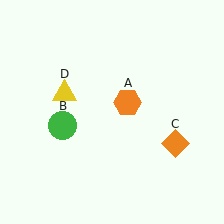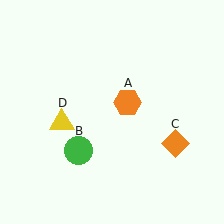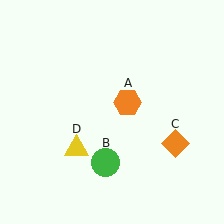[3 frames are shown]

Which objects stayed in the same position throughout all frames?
Orange hexagon (object A) and orange diamond (object C) remained stationary.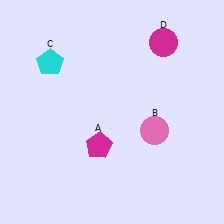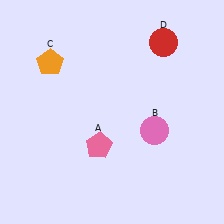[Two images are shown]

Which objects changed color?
A changed from magenta to pink. C changed from cyan to orange. D changed from magenta to red.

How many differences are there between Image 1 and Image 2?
There are 3 differences between the two images.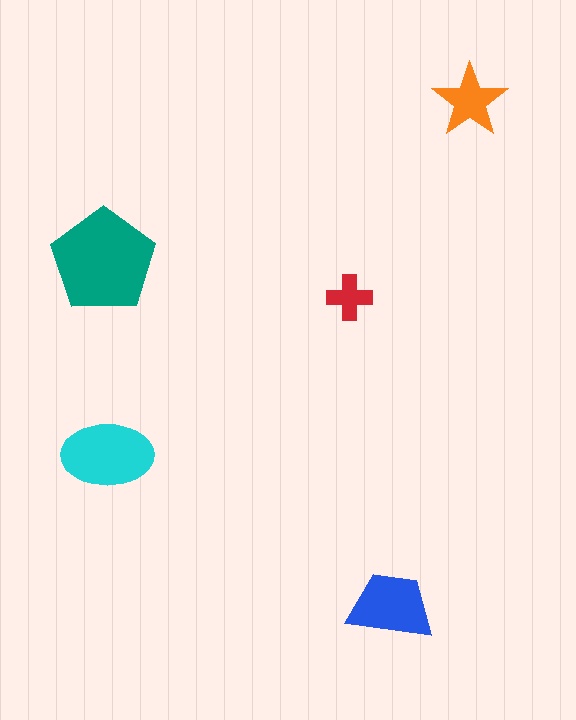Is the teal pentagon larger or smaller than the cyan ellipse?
Larger.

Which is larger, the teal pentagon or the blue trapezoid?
The teal pentagon.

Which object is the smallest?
The red cross.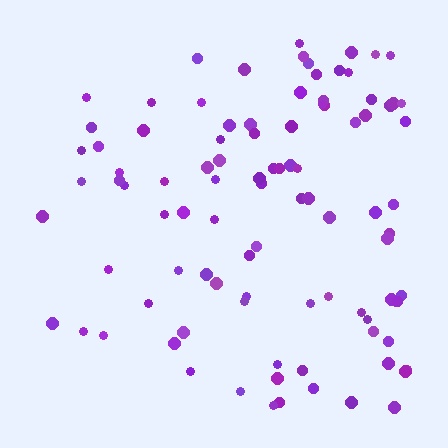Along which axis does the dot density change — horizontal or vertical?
Horizontal.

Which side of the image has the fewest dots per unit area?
The left.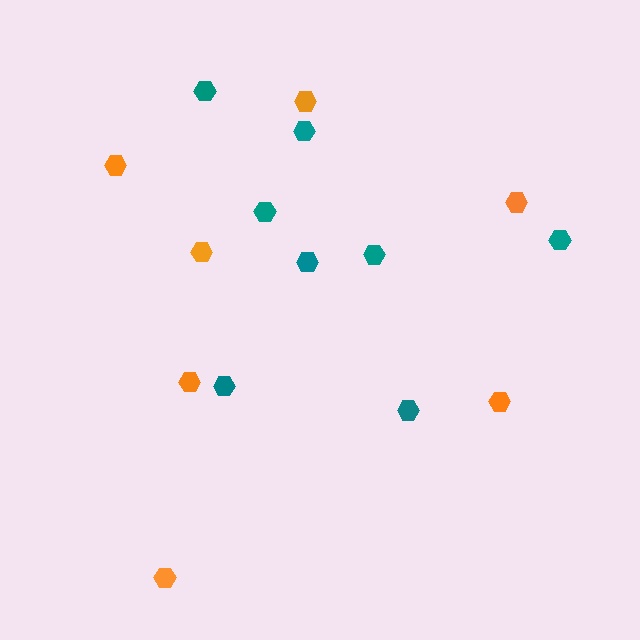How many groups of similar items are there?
There are 2 groups: one group of teal hexagons (8) and one group of orange hexagons (7).